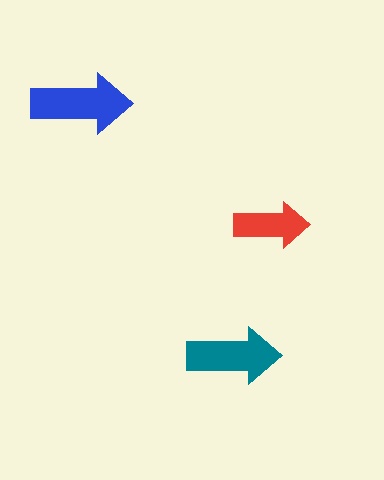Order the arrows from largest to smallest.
the blue one, the teal one, the red one.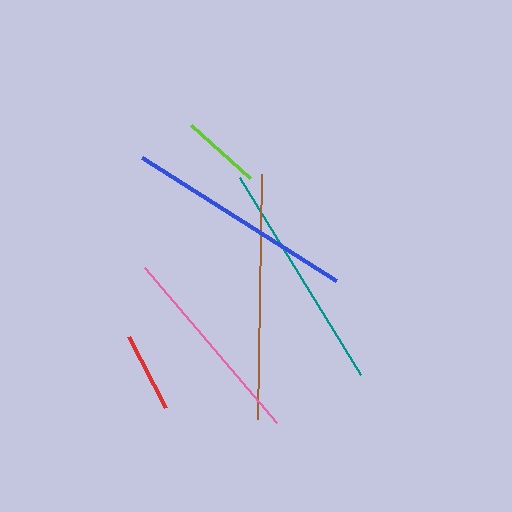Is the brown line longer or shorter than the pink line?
The brown line is longer than the pink line.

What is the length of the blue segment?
The blue segment is approximately 229 pixels long.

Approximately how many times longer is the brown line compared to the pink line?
The brown line is approximately 1.2 times the length of the pink line.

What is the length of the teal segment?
The teal segment is approximately 232 pixels long.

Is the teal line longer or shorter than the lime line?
The teal line is longer than the lime line.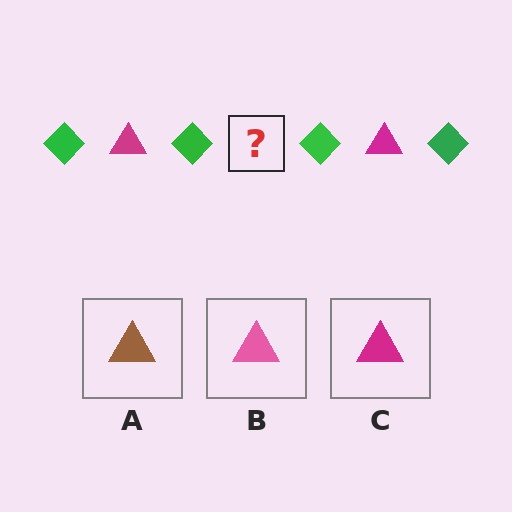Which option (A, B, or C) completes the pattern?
C.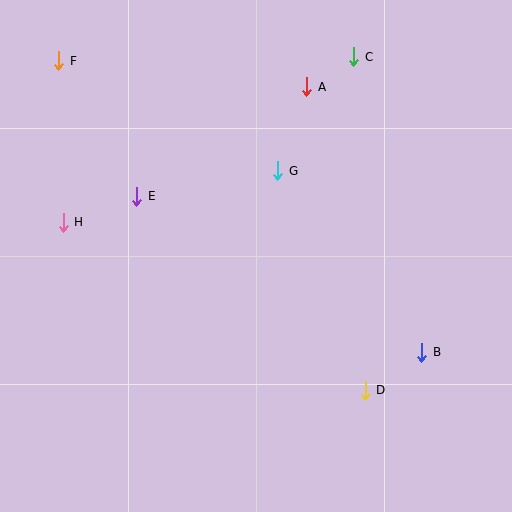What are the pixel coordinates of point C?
Point C is at (354, 57).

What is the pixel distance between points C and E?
The distance between C and E is 258 pixels.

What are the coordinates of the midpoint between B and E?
The midpoint between B and E is at (279, 274).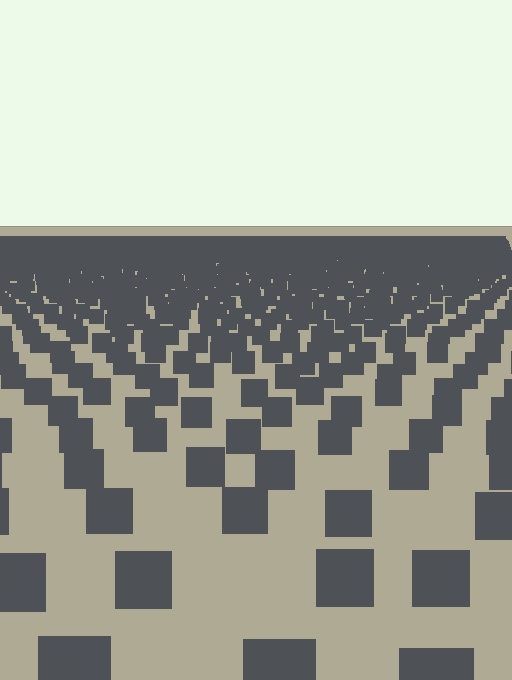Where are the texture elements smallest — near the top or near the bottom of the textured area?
Near the top.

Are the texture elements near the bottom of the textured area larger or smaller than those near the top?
Larger. Near the bottom, elements are closer to the viewer and appear at a bigger on-screen size.